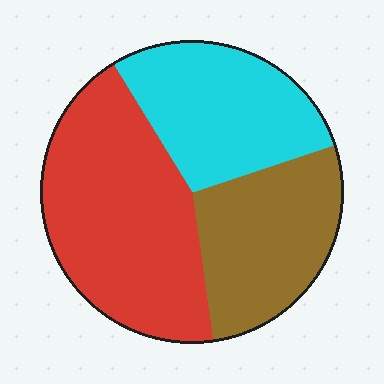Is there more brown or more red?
Red.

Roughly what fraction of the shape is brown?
Brown covers roughly 30% of the shape.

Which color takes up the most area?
Red, at roughly 45%.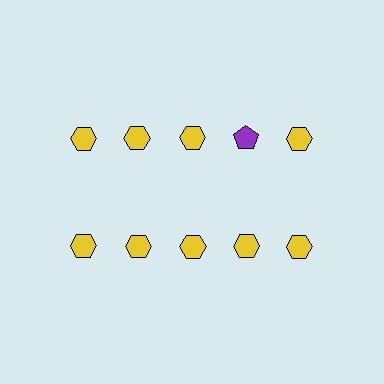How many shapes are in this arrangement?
There are 10 shapes arranged in a grid pattern.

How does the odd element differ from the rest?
It differs in both color (purple instead of yellow) and shape (pentagon instead of hexagon).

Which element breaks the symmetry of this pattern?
The purple pentagon in the top row, second from right column breaks the symmetry. All other shapes are yellow hexagons.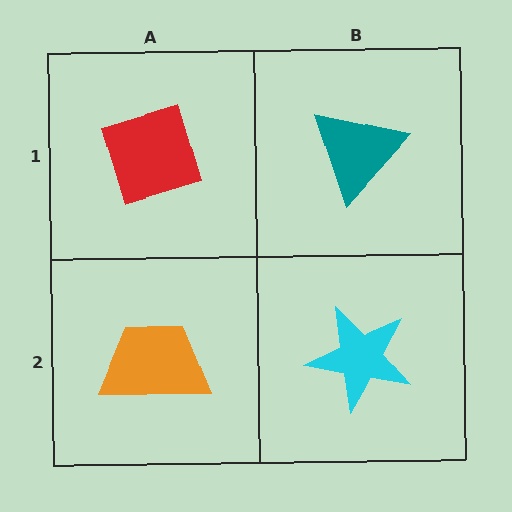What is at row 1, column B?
A teal triangle.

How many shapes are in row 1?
2 shapes.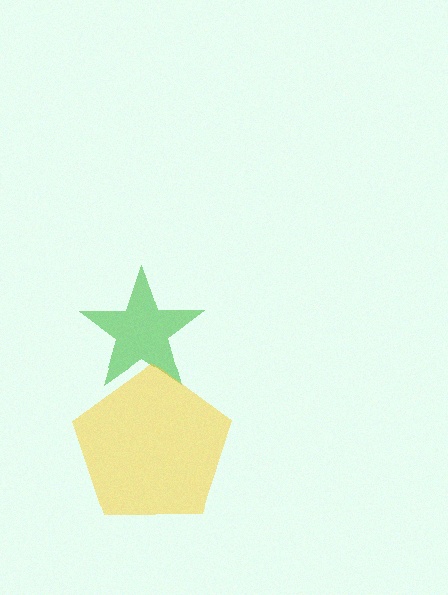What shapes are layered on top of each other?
The layered shapes are: a green star, a yellow pentagon.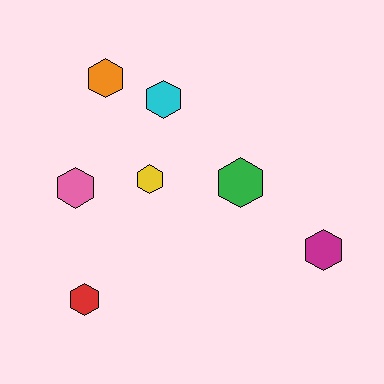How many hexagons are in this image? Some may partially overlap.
There are 7 hexagons.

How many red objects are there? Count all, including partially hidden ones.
There is 1 red object.